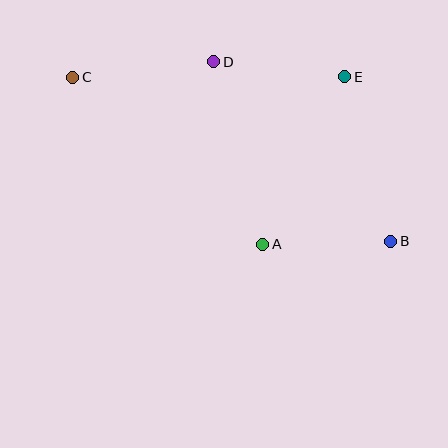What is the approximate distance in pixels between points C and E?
The distance between C and E is approximately 272 pixels.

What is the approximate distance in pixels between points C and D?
The distance between C and D is approximately 142 pixels.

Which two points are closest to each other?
Points A and B are closest to each other.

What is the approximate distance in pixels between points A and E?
The distance between A and E is approximately 186 pixels.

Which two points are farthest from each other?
Points B and C are farthest from each other.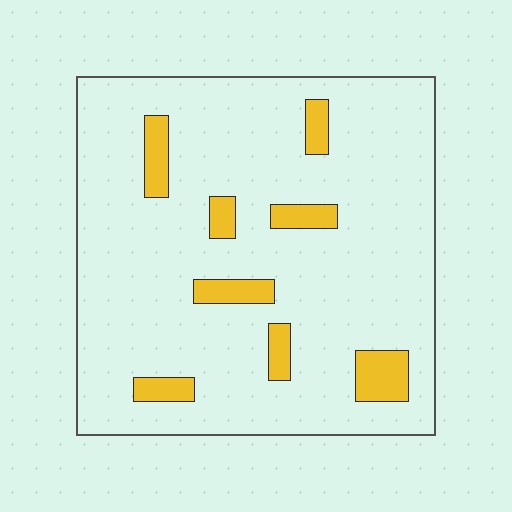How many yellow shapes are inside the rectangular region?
8.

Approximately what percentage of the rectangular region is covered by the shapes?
Approximately 10%.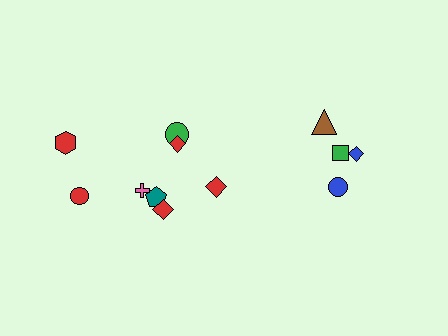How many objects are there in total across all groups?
There are 12 objects.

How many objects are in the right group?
There are 4 objects.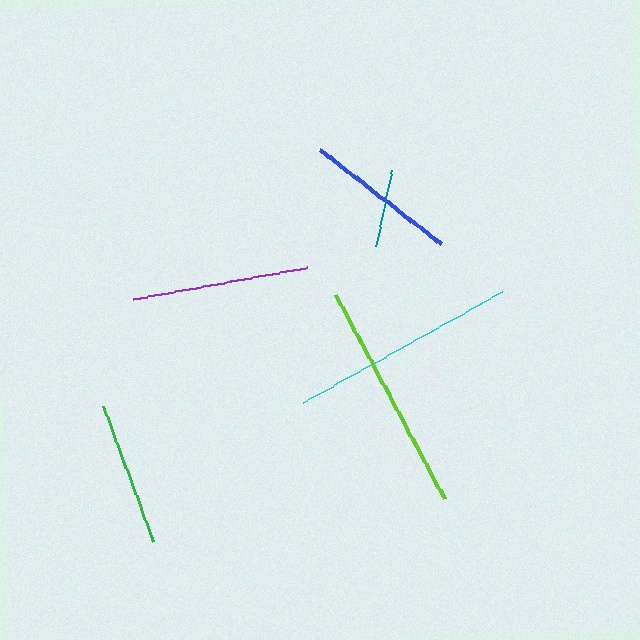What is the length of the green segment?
The green segment is approximately 144 pixels long.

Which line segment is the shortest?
The teal line is the shortest at approximately 77 pixels.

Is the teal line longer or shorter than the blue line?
The blue line is longer than the teal line.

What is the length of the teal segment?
The teal segment is approximately 77 pixels long.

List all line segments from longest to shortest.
From longest to shortest: lime, cyan, purple, blue, green, teal.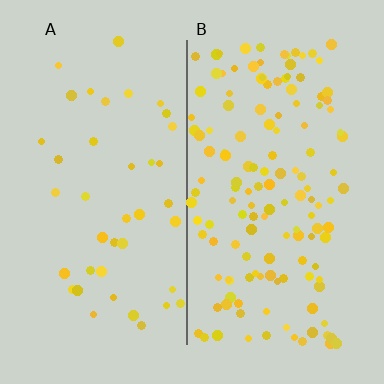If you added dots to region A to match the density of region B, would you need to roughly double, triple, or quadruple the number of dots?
Approximately triple.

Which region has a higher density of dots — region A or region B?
B (the right).